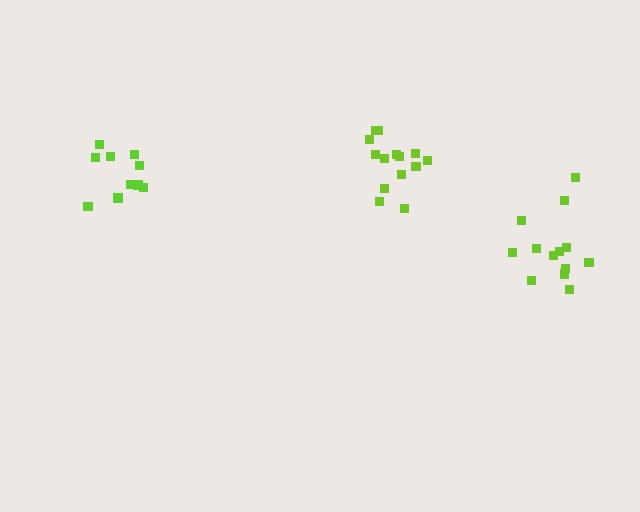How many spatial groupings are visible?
There are 3 spatial groupings.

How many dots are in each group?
Group 1: 10 dots, Group 2: 13 dots, Group 3: 14 dots (37 total).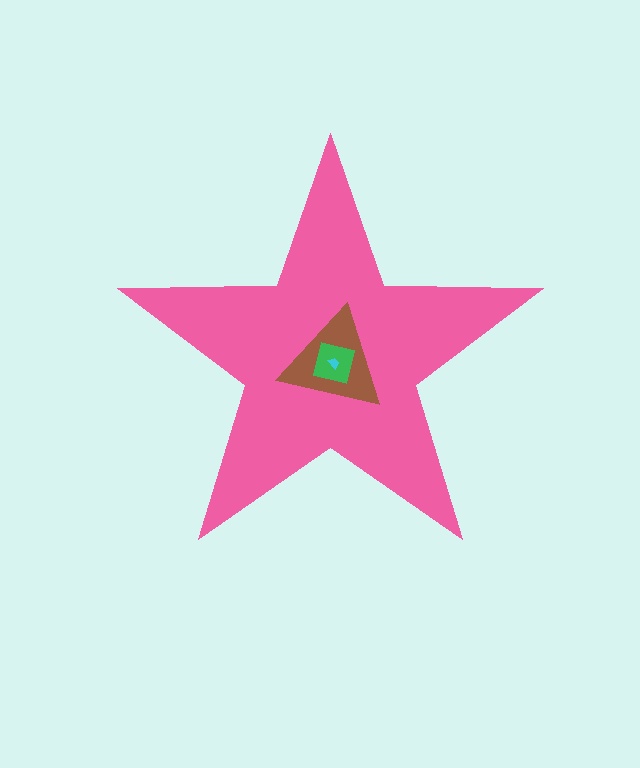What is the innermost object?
The cyan trapezoid.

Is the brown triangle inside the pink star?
Yes.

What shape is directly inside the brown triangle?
The green square.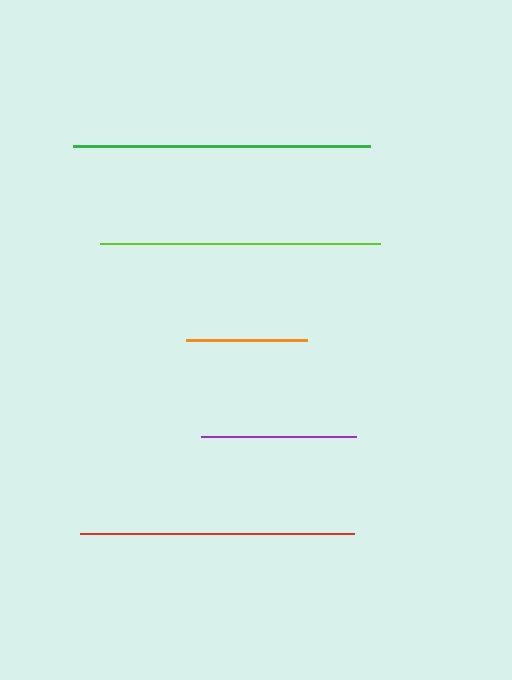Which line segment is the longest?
The green line is the longest at approximately 297 pixels.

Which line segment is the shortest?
The orange line is the shortest at approximately 121 pixels.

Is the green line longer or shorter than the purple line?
The green line is longer than the purple line.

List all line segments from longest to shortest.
From longest to shortest: green, lime, red, purple, orange.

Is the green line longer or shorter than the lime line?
The green line is longer than the lime line.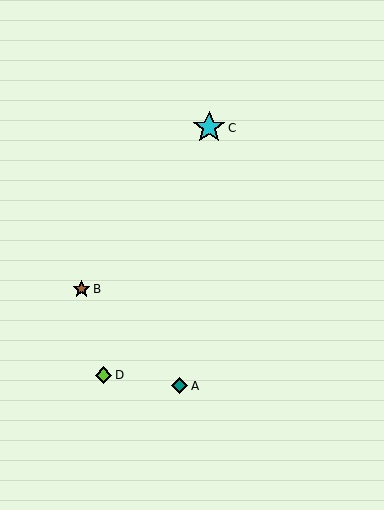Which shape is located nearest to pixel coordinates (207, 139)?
The cyan star (labeled C) at (209, 128) is nearest to that location.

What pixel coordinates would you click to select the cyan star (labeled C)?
Click at (209, 128) to select the cyan star C.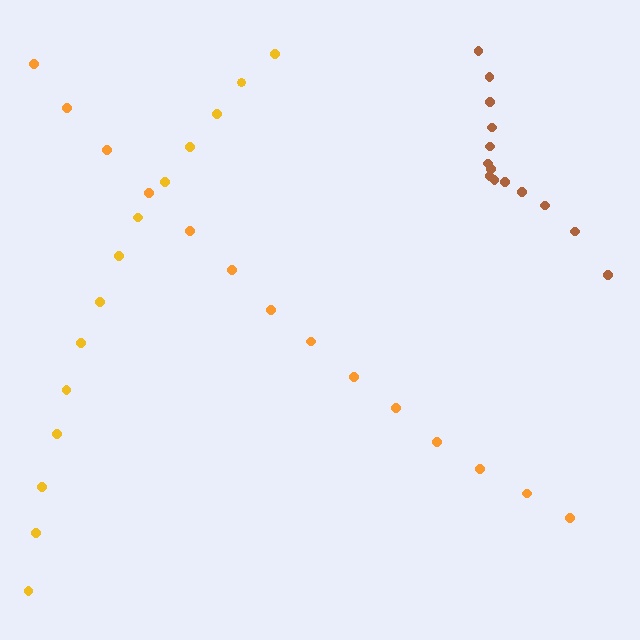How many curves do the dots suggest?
There are 3 distinct paths.